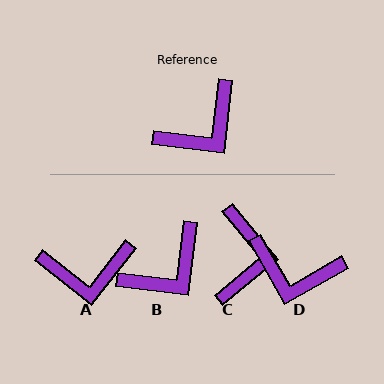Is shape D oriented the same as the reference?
No, it is off by about 54 degrees.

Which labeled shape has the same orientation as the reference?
B.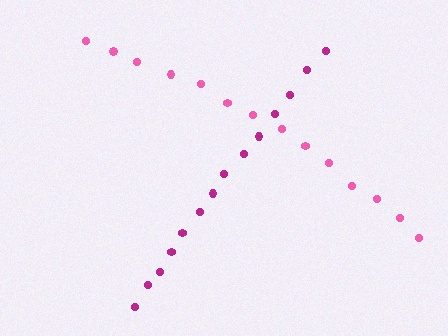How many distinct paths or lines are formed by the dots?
There are 2 distinct paths.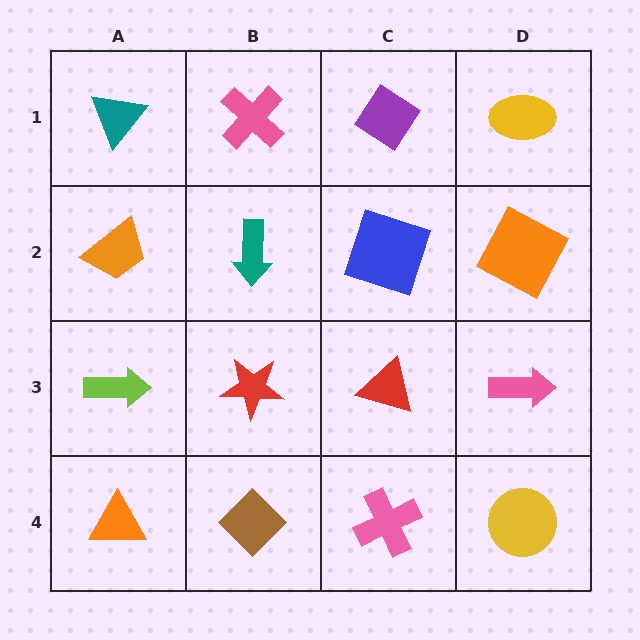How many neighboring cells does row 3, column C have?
4.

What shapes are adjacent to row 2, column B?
A pink cross (row 1, column B), a red star (row 3, column B), an orange trapezoid (row 2, column A), a blue square (row 2, column C).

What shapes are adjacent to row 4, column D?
A pink arrow (row 3, column D), a pink cross (row 4, column C).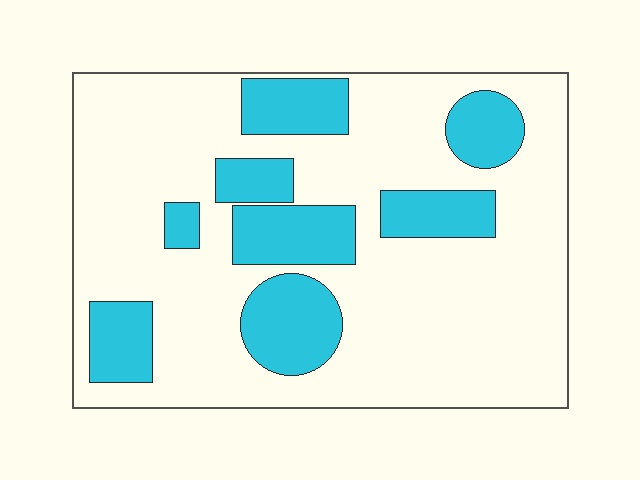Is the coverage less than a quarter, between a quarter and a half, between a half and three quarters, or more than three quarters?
Between a quarter and a half.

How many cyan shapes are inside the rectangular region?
8.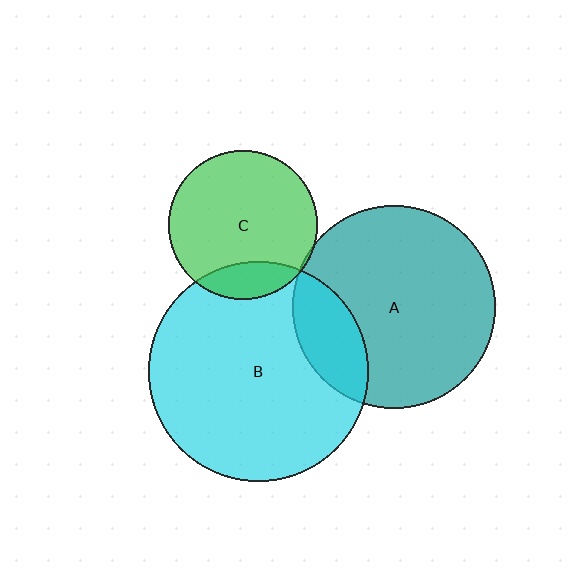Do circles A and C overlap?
Yes.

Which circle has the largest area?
Circle B (cyan).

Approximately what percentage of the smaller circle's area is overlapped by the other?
Approximately 5%.